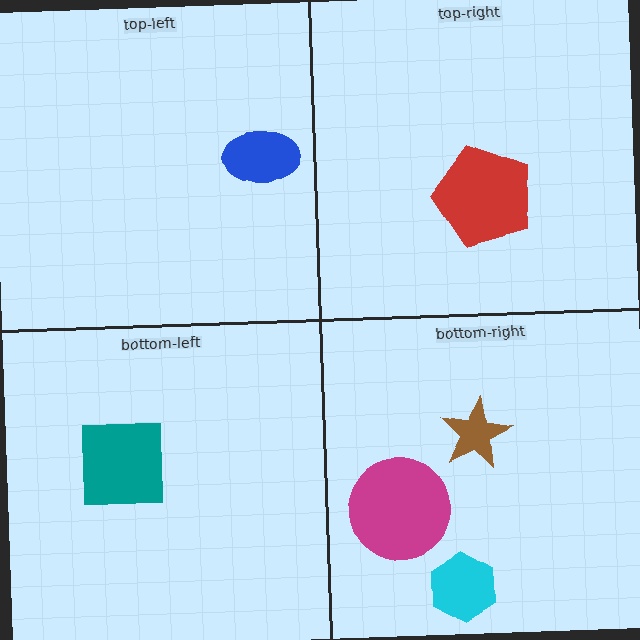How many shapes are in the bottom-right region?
3.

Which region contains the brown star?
The bottom-right region.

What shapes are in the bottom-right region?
The cyan hexagon, the magenta circle, the brown star.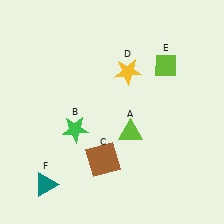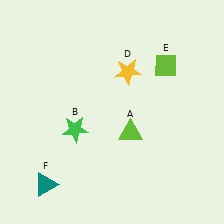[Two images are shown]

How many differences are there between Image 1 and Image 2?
There is 1 difference between the two images.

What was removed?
The brown square (C) was removed in Image 2.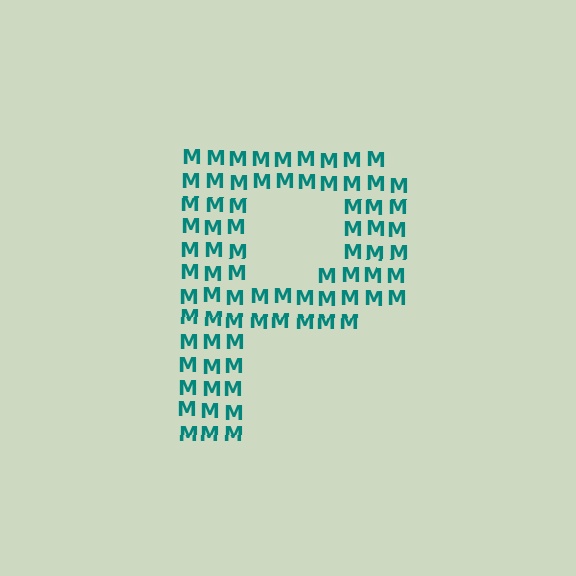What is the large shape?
The large shape is the letter P.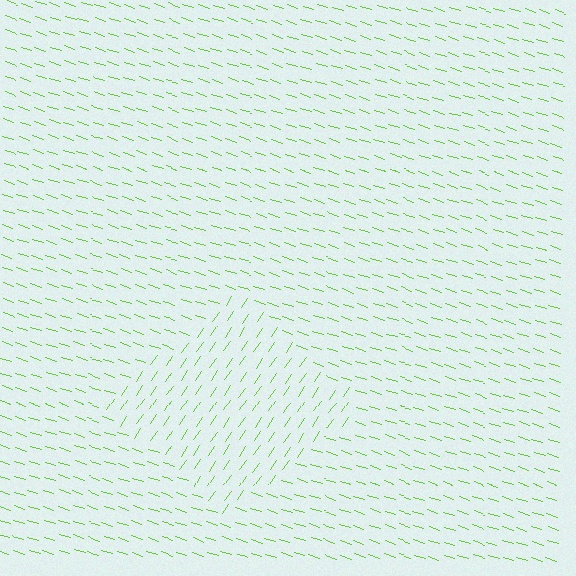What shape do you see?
I see a diamond.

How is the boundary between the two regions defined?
The boundary is defined purely by a change in line orientation (approximately 74 degrees difference). All lines are the same color and thickness.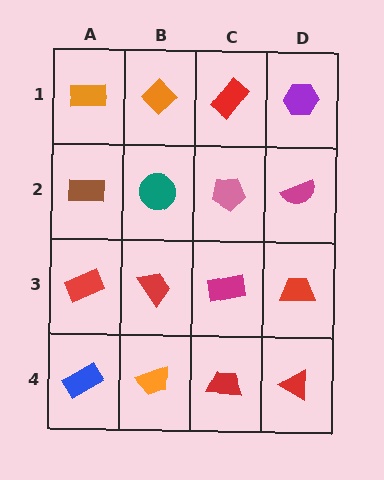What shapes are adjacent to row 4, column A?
A red rectangle (row 3, column A), an orange trapezoid (row 4, column B).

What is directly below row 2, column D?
A red trapezoid.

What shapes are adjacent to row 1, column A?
A brown rectangle (row 2, column A), an orange diamond (row 1, column B).